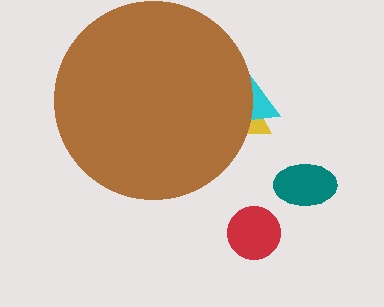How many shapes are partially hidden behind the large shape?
2 shapes are partially hidden.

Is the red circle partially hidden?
No, the red circle is fully visible.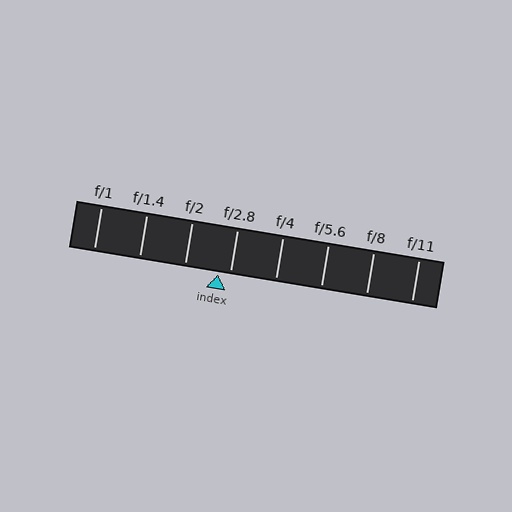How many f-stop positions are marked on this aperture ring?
There are 8 f-stop positions marked.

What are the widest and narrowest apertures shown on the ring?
The widest aperture shown is f/1 and the narrowest is f/11.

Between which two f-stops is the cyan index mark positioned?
The index mark is between f/2 and f/2.8.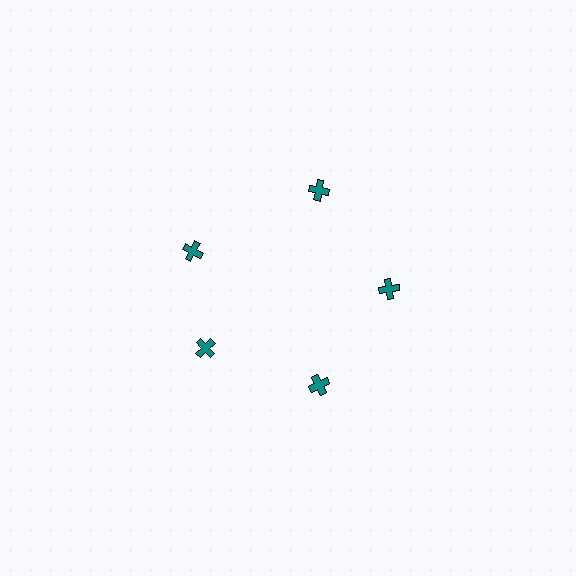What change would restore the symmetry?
The symmetry would be restored by rotating it back into even spacing with its neighbors so that all 5 crosses sit at equal angles and equal distance from the center.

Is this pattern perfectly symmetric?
No. The 5 teal crosses are arranged in a ring, but one element near the 10 o'clock position is rotated out of alignment along the ring, breaking the 5-fold rotational symmetry.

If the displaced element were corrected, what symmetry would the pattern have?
It would have 5-fold rotational symmetry — the pattern would map onto itself every 72 degrees.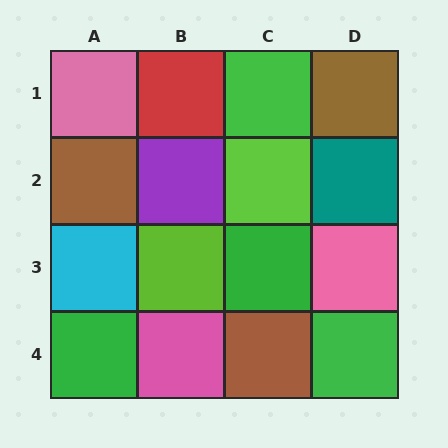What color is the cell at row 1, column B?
Red.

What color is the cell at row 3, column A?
Cyan.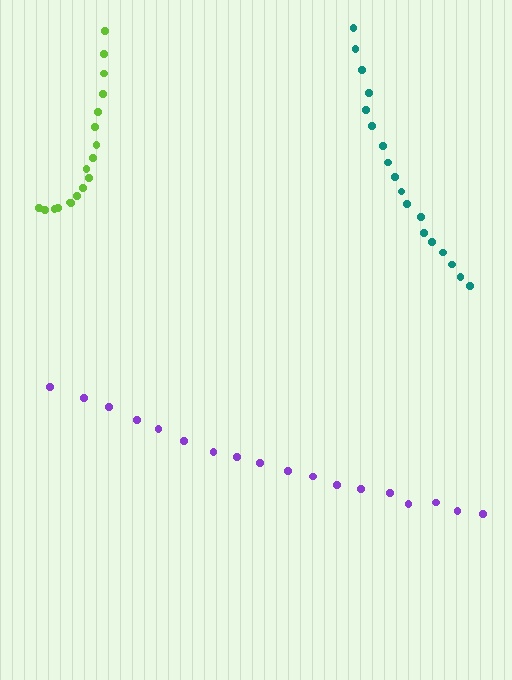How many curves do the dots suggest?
There are 3 distinct paths.